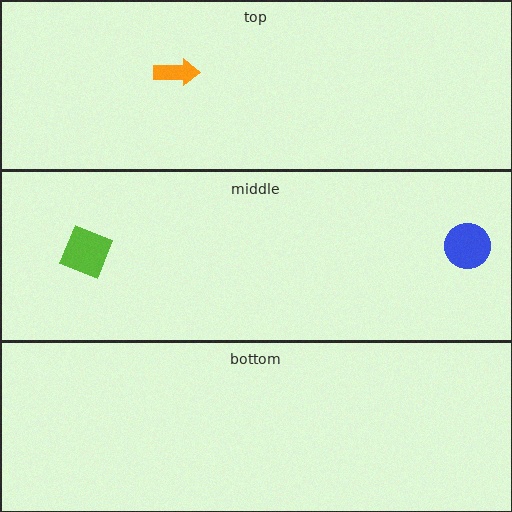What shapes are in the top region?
The orange arrow.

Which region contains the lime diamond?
The middle region.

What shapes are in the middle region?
The blue circle, the lime diamond.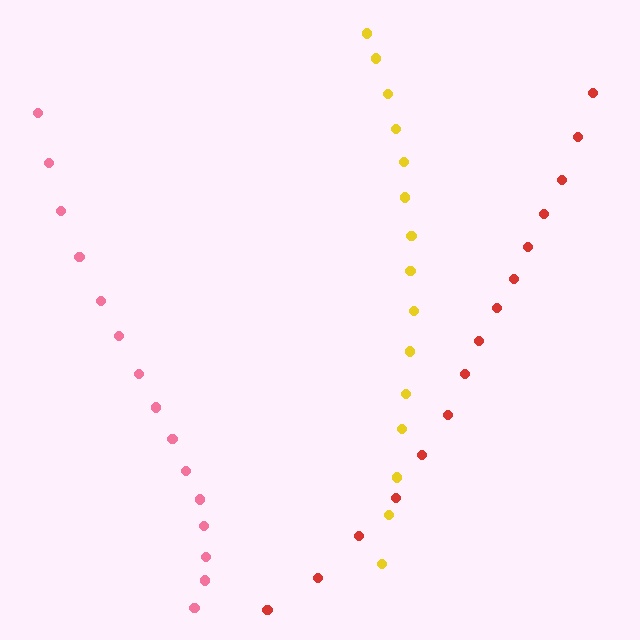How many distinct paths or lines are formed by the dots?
There are 3 distinct paths.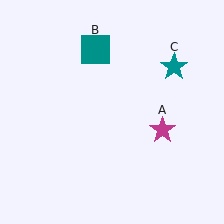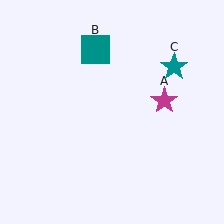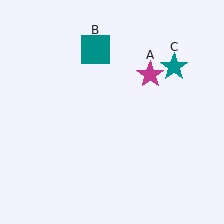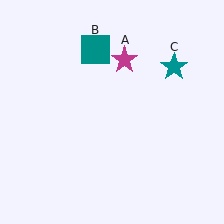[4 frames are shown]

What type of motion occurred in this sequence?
The magenta star (object A) rotated counterclockwise around the center of the scene.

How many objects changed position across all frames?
1 object changed position: magenta star (object A).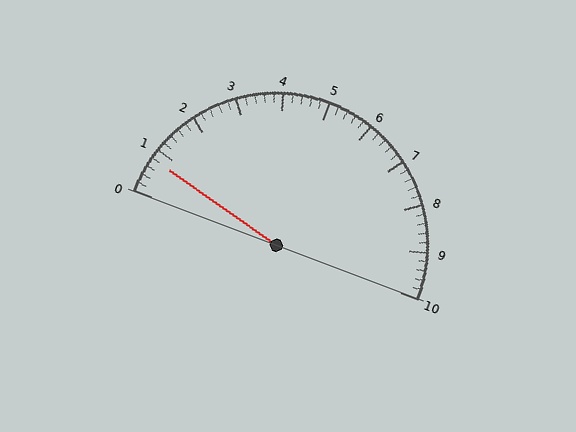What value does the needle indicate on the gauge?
The needle indicates approximately 0.8.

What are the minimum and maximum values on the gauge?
The gauge ranges from 0 to 10.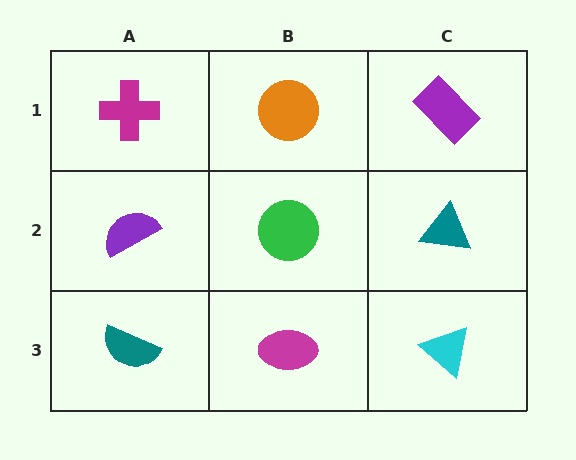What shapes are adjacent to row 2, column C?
A purple rectangle (row 1, column C), a cyan triangle (row 3, column C), a green circle (row 2, column B).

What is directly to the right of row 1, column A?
An orange circle.